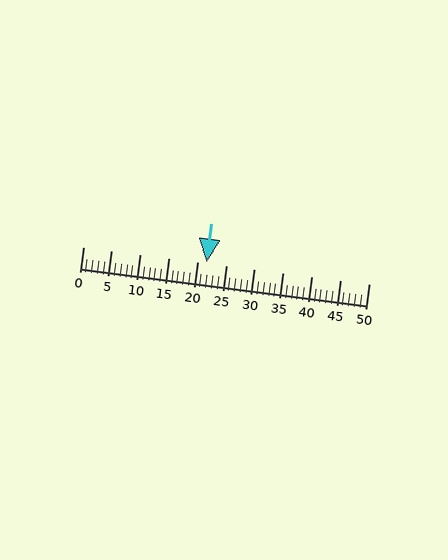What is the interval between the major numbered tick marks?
The major tick marks are spaced 5 units apart.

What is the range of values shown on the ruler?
The ruler shows values from 0 to 50.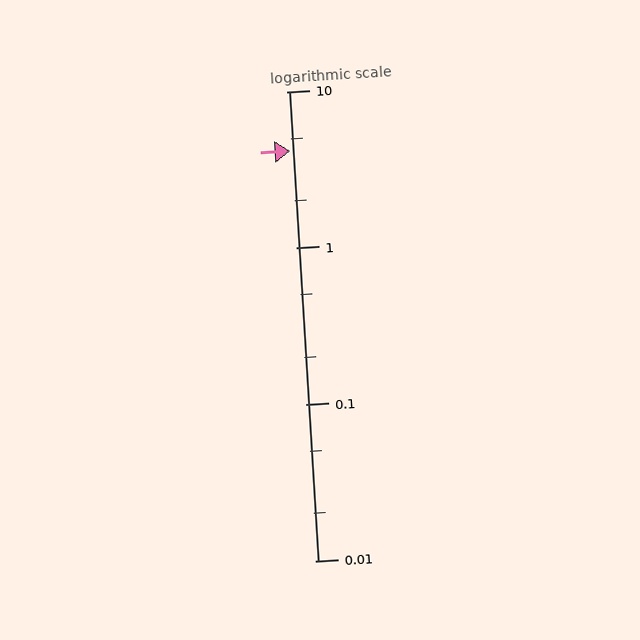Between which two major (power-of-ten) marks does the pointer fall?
The pointer is between 1 and 10.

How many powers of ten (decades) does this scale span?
The scale spans 3 decades, from 0.01 to 10.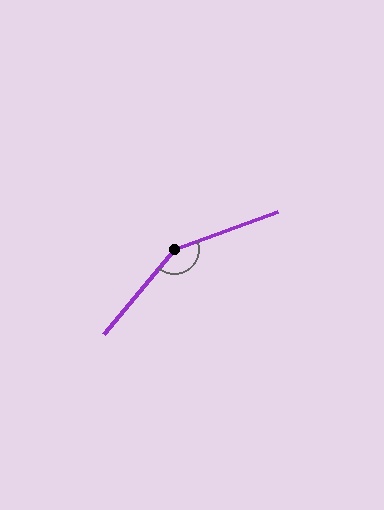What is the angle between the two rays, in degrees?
Approximately 150 degrees.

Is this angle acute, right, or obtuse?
It is obtuse.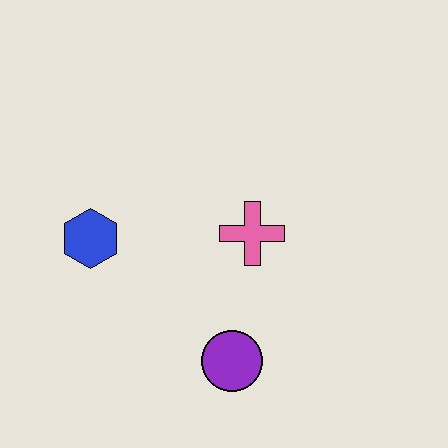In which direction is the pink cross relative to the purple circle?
The pink cross is above the purple circle.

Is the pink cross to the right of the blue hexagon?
Yes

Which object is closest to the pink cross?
The purple circle is closest to the pink cross.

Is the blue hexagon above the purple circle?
Yes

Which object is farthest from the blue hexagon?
The purple circle is farthest from the blue hexagon.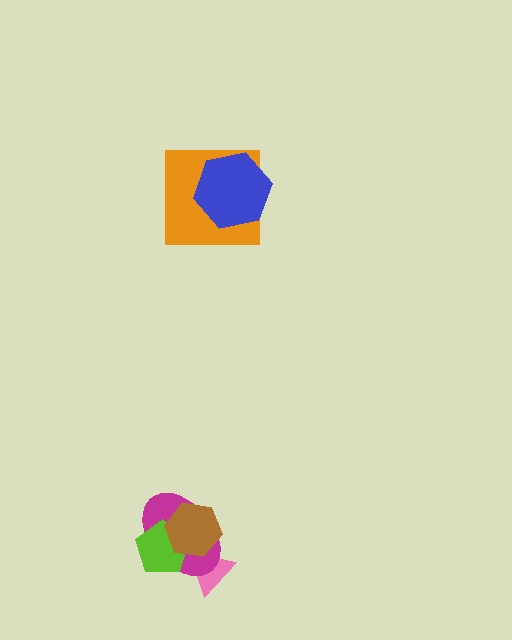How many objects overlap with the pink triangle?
2 objects overlap with the pink triangle.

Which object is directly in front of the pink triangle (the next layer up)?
The magenta ellipse is directly in front of the pink triangle.